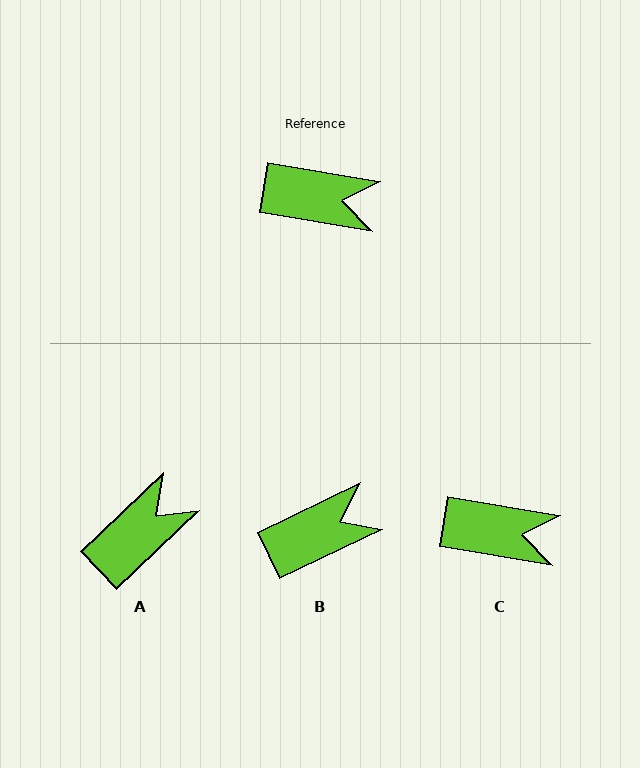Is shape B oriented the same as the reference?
No, it is off by about 35 degrees.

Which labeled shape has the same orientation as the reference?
C.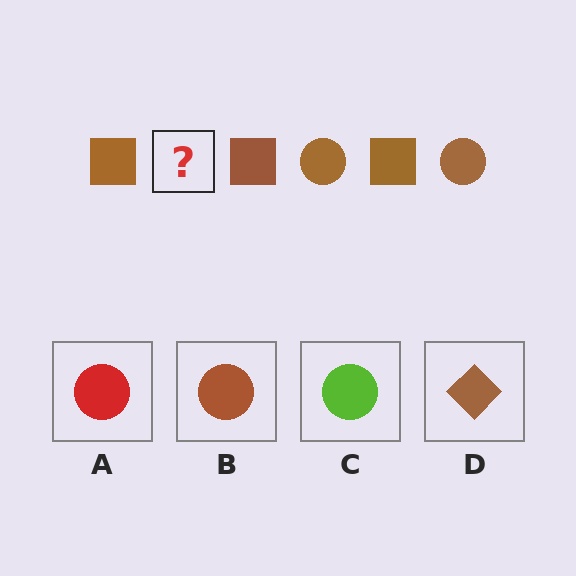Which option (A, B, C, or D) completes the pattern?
B.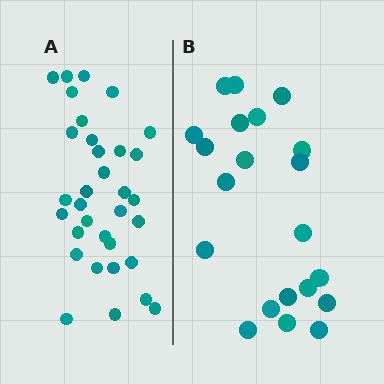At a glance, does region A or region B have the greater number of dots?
Region A (the left region) has more dots.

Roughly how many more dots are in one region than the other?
Region A has roughly 12 or so more dots than region B.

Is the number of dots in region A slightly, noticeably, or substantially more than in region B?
Region A has substantially more. The ratio is roughly 1.6 to 1.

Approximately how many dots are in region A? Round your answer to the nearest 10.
About 30 dots. (The exact count is 33, which rounds to 30.)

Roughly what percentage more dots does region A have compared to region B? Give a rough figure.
About 55% more.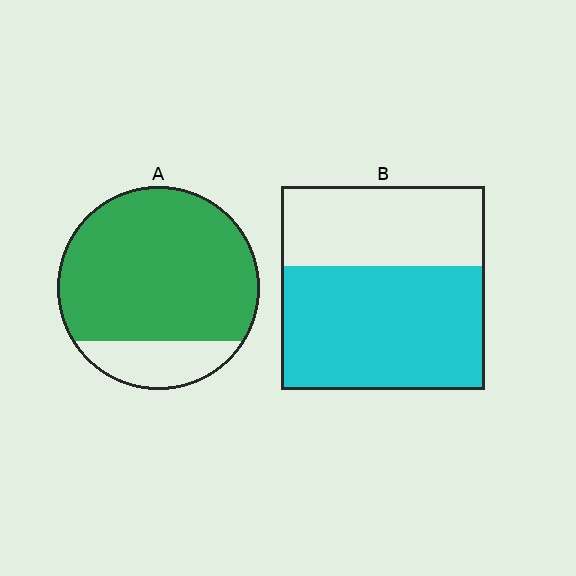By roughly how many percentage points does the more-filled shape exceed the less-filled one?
By roughly 20 percentage points (A over B).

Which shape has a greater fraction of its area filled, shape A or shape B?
Shape A.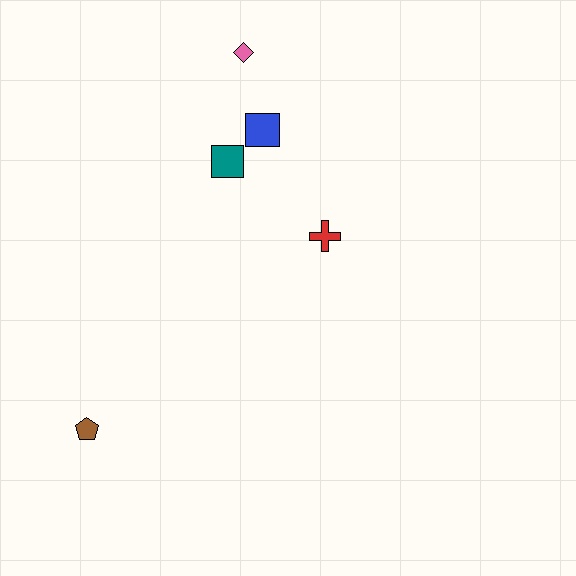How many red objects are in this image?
There is 1 red object.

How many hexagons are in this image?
There are no hexagons.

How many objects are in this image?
There are 5 objects.